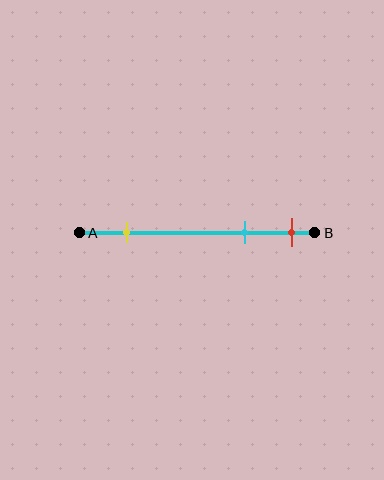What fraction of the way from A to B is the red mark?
The red mark is approximately 90% (0.9) of the way from A to B.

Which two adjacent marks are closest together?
The cyan and red marks are the closest adjacent pair.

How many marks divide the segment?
There are 3 marks dividing the segment.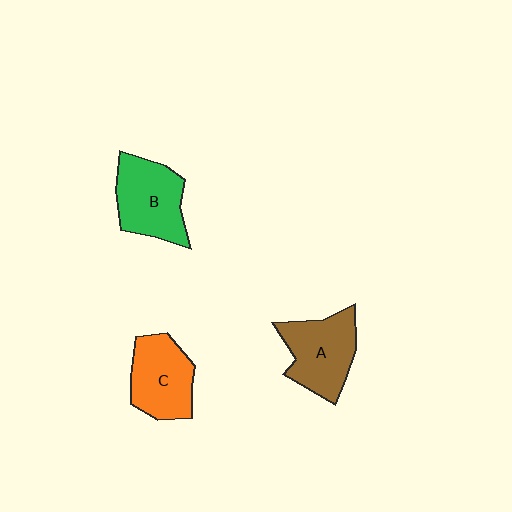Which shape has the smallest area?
Shape C (orange).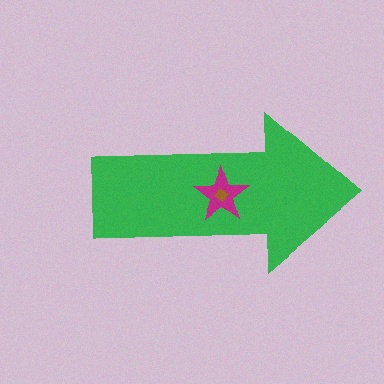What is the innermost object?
The brown diamond.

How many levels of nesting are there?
3.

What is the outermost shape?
The green arrow.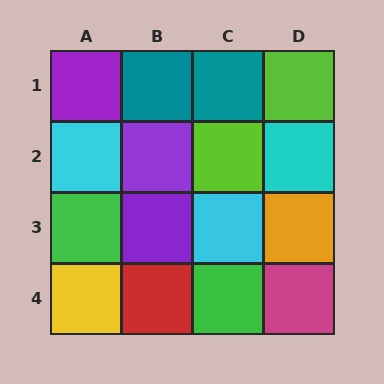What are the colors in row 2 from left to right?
Cyan, purple, lime, cyan.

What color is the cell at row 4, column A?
Yellow.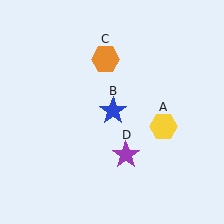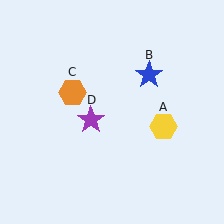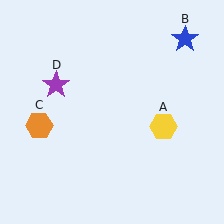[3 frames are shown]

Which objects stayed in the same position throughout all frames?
Yellow hexagon (object A) remained stationary.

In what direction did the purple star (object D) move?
The purple star (object D) moved up and to the left.